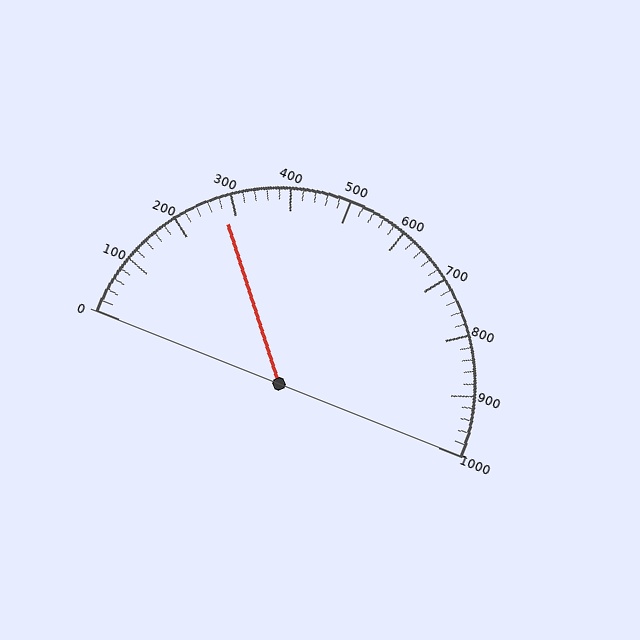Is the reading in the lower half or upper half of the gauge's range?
The reading is in the lower half of the range (0 to 1000).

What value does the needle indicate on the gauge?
The needle indicates approximately 280.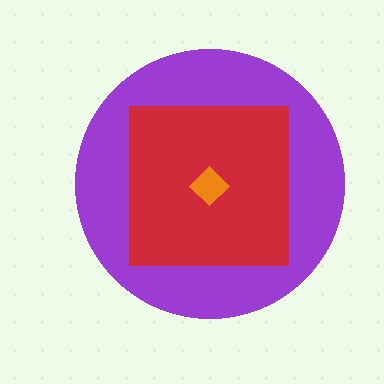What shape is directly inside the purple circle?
The red square.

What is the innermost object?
The orange diamond.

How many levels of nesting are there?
3.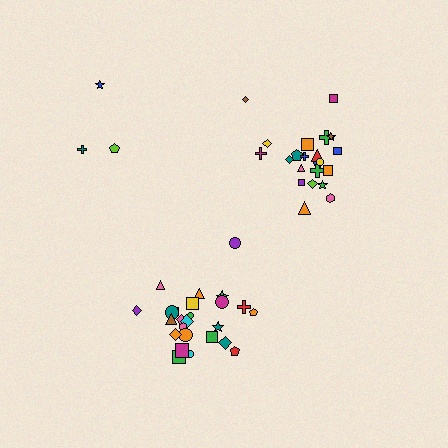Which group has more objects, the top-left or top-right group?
The top-right group.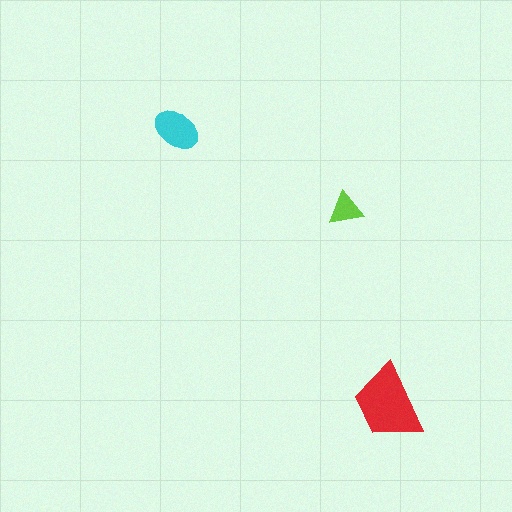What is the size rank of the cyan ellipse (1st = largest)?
2nd.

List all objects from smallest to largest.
The lime triangle, the cyan ellipse, the red trapezoid.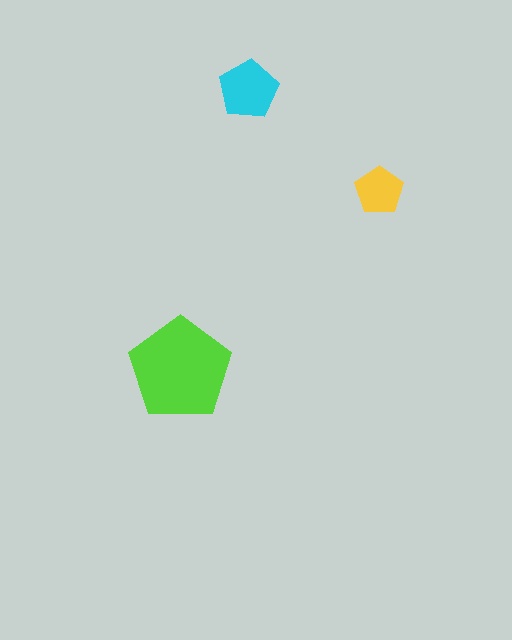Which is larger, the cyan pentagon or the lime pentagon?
The lime one.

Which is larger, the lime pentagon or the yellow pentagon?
The lime one.